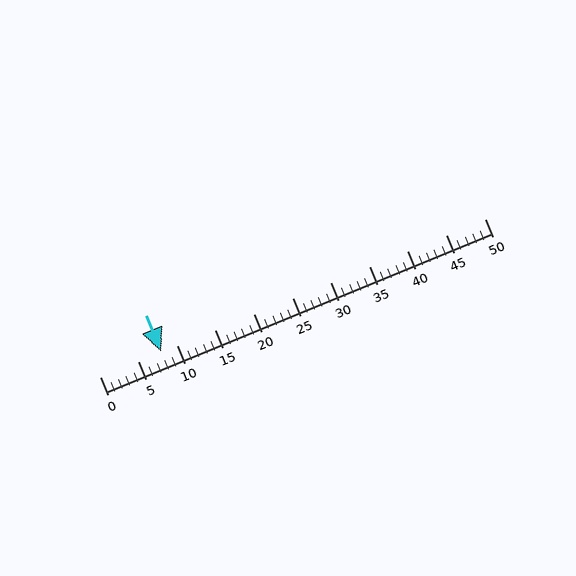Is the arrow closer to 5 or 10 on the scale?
The arrow is closer to 10.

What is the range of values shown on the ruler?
The ruler shows values from 0 to 50.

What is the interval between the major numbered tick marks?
The major tick marks are spaced 5 units apart.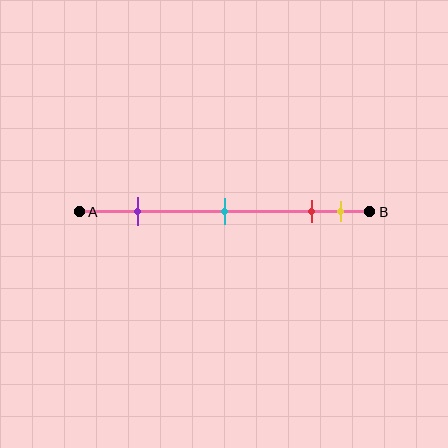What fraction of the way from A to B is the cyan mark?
The cyan mark is approximately 50% (0.5) of the way from A to B.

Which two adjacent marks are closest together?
The red and yellow marks are the closest adjacent pair.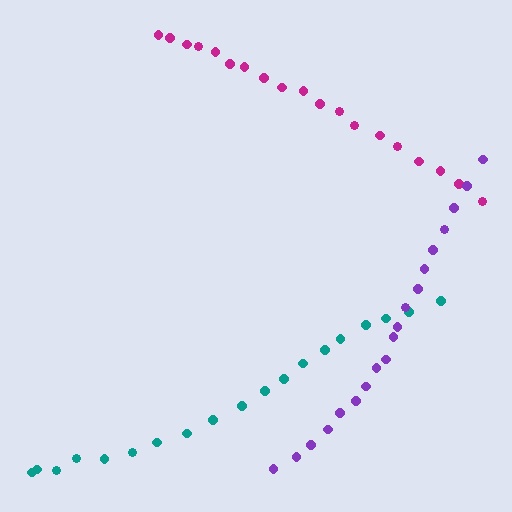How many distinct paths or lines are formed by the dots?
There are 3 distinct paths.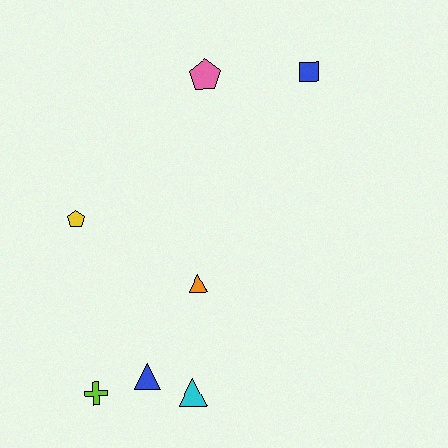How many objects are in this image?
There are 7 objects.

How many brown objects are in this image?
There are no brown objects.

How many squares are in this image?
There is 1 square.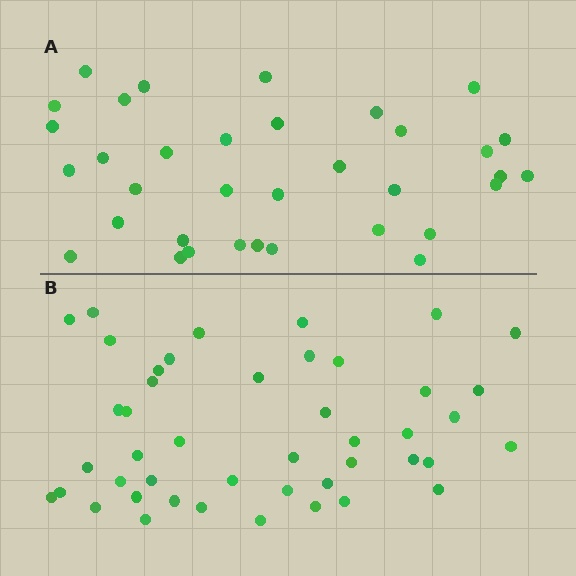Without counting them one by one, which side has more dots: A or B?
Region B (the bottom region) has more dots.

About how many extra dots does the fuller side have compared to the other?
Region B has roughly 10 or so more dots than region A.